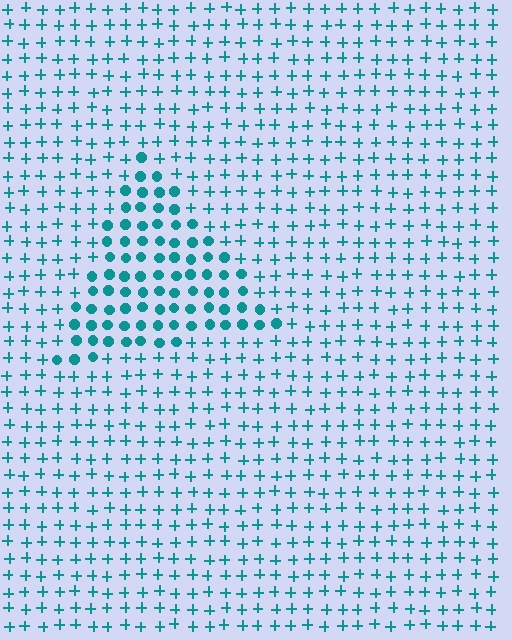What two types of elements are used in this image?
The image uses circles inside the triangle region and plus signs outside it.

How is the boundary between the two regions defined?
The boundary is defined by a change in element shape: circles inside vs. plus signs outside. All elements share the same color and spacing.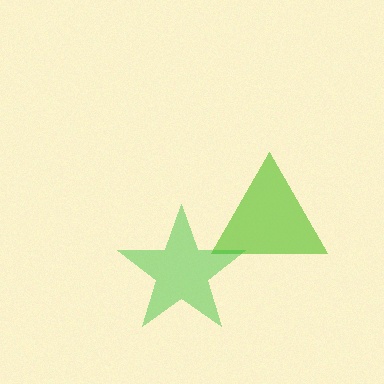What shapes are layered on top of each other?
The layered shapes are: a lime triangle, a green star.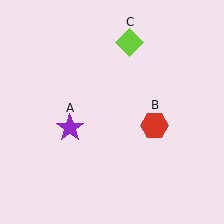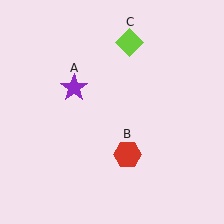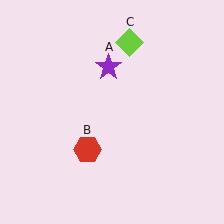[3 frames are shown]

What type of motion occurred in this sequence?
The purple star (object A), red hexagon (object B) rotated clockwise around the center of the scene.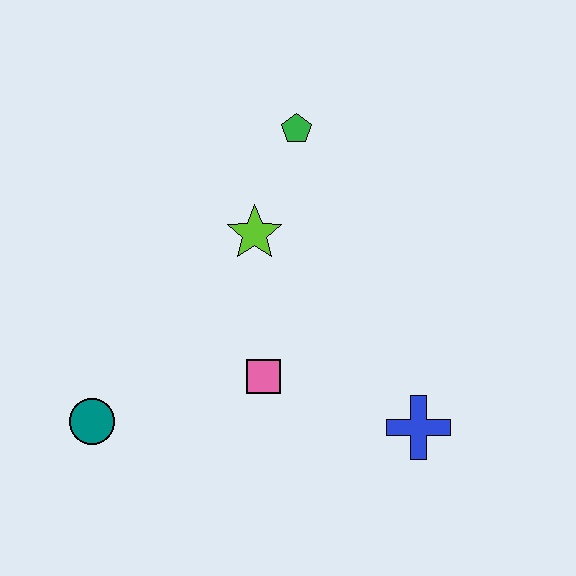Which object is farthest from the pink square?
The green pentagon is farthest from the pink square.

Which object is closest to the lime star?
The green pentagon is closest to the lime star.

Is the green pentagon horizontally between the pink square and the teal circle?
No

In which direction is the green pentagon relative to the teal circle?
The green pentagon is above the teal circle.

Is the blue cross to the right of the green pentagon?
Yes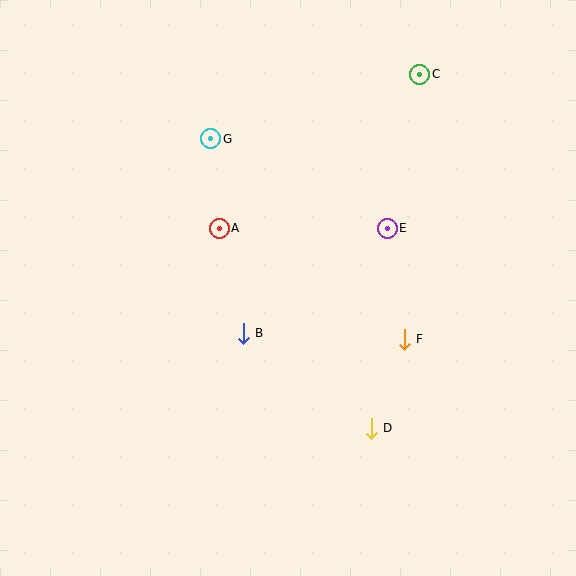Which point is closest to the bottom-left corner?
Point B is closest to the bottom-left corner.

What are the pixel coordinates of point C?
Point C is at (420, 74).